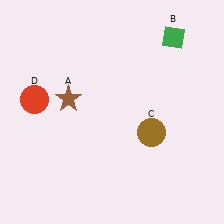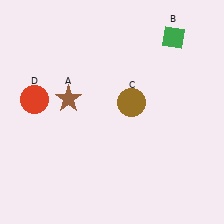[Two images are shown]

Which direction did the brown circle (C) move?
The brown circle (C) moved up.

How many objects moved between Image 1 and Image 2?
1 object moved between the two images.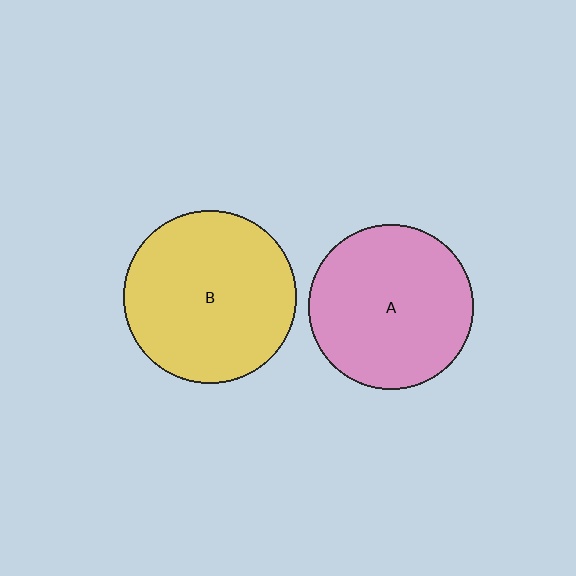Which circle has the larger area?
Circle B (yellow).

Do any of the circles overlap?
No, none of the circles overlap.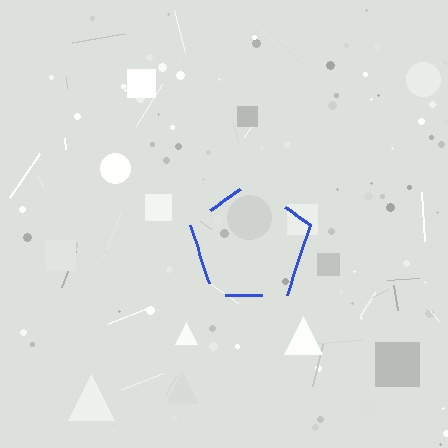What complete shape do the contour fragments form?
The contour fragments form a pentagon.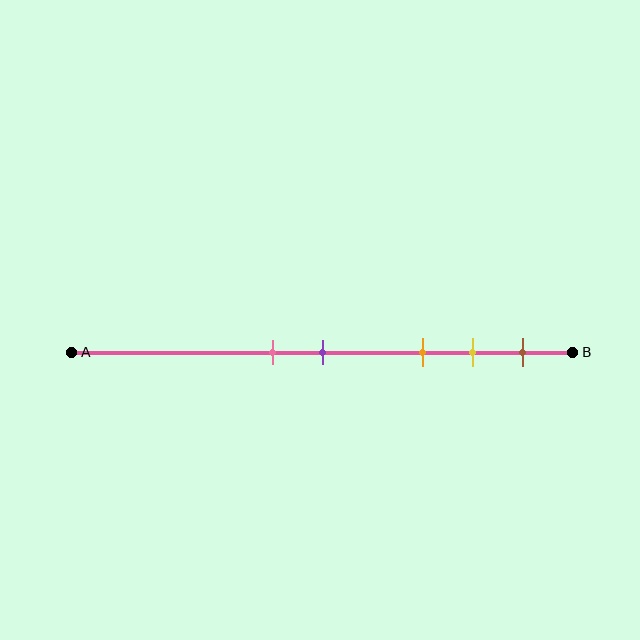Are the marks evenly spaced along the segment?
No, the marks are not evenly spaced.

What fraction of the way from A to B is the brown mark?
The brown mark is approximately 90% (0.9) of the way from A to B.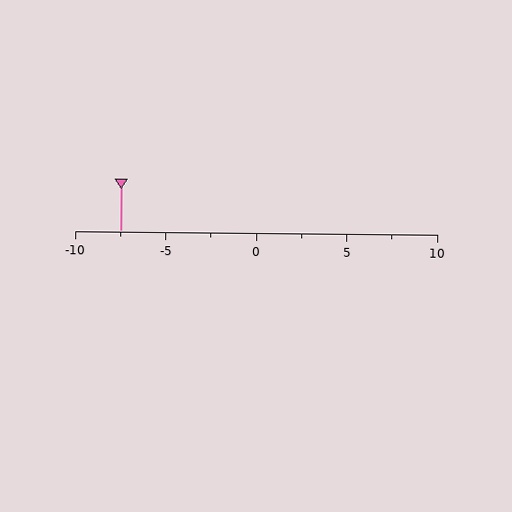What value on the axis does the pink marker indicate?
The marker indicates approximately -7.5.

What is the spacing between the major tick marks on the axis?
The major ticks are spaced 5 apart.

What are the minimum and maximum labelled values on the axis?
The axis runs from -10 to 10.